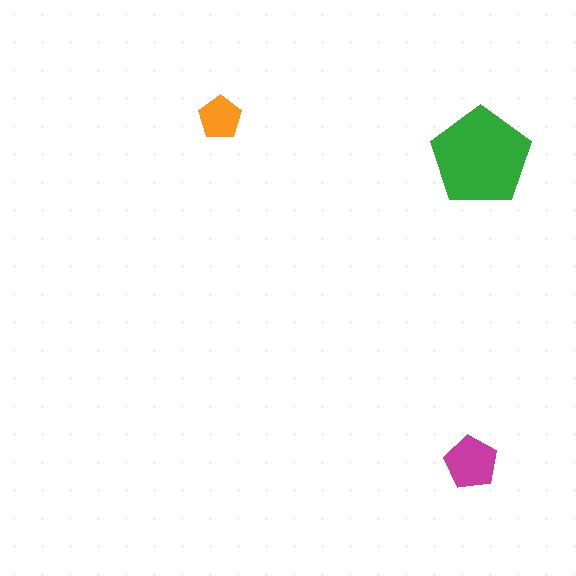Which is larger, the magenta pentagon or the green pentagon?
The green one.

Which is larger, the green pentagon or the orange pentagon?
The green one.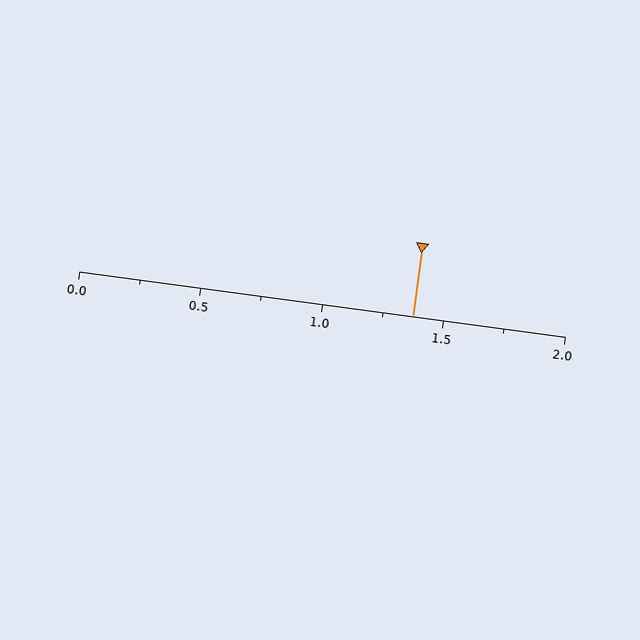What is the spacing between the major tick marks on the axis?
The major ticks are spaced 0.5 apart.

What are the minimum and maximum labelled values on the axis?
The axis runs from 0.0 to 2.0.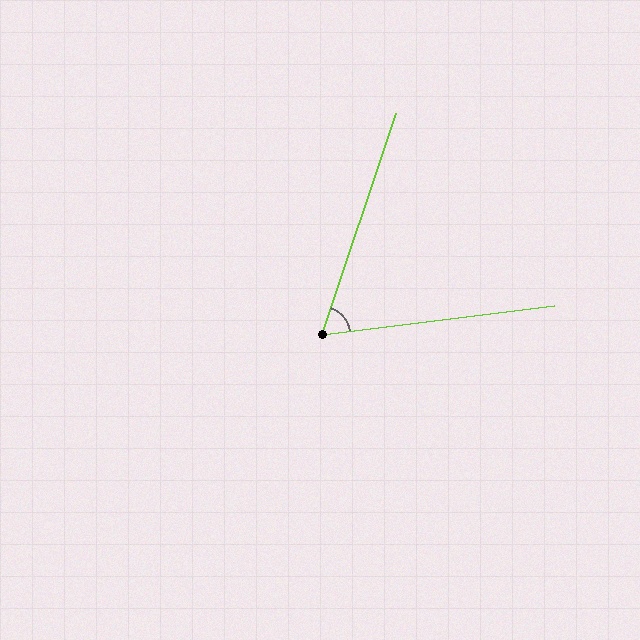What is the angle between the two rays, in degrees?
Approximately 64 degrees.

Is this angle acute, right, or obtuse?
It is acute.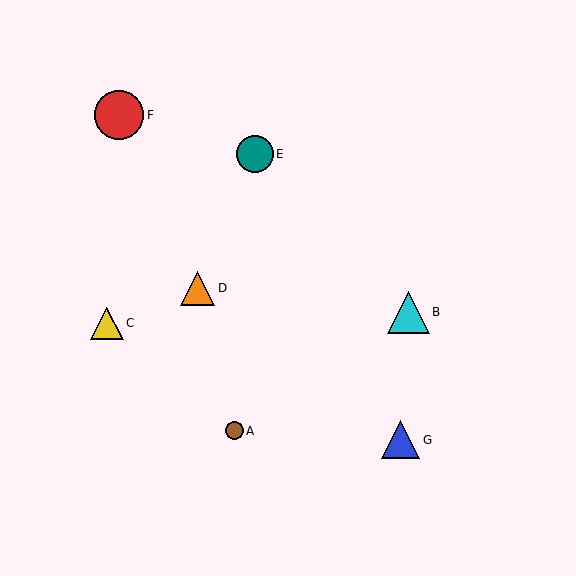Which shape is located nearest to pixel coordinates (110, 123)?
The red circle (labeled F) at (119, 115) is nearest to that location.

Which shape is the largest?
The red circle (labeled F) is the largest.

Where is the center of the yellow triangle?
The center of the yellow triangle is at (107, 323).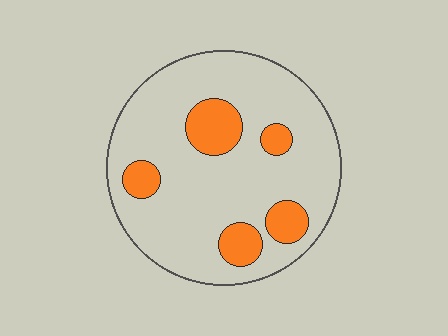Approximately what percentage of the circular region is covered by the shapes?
Approximately 20%.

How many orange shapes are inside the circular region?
5.